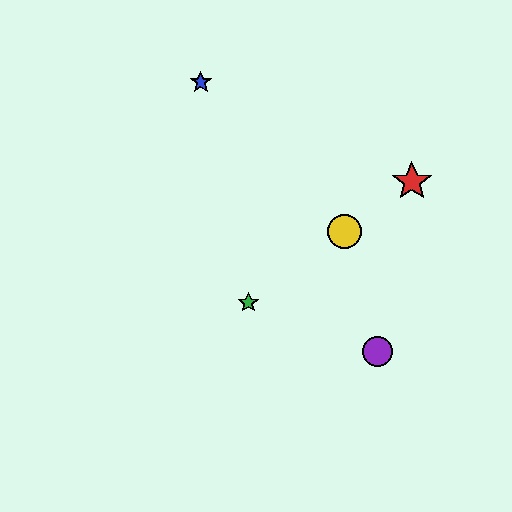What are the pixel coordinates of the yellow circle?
The yellow circle is at (345, 231).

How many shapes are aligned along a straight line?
3 shapes (the red star, the green star, the yellow circle) are aligned along a straight line.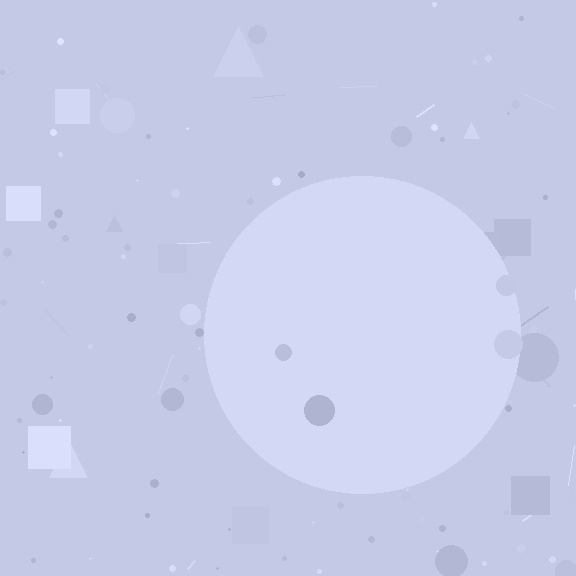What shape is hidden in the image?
A circle is hidden in the image.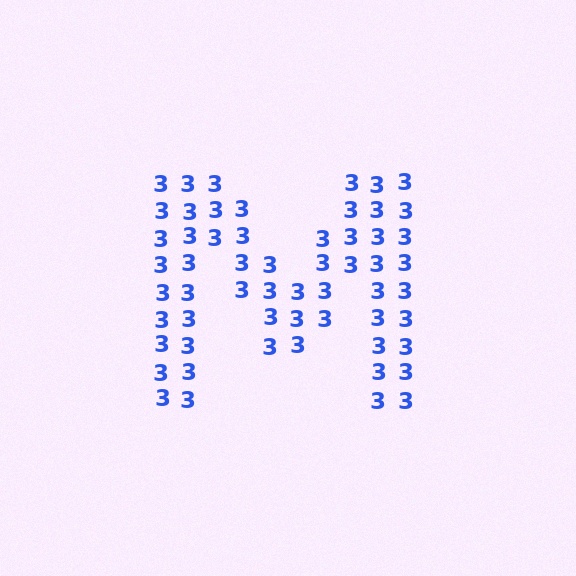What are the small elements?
The small elements are digit 3's.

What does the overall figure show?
The overall figure shows the letter M.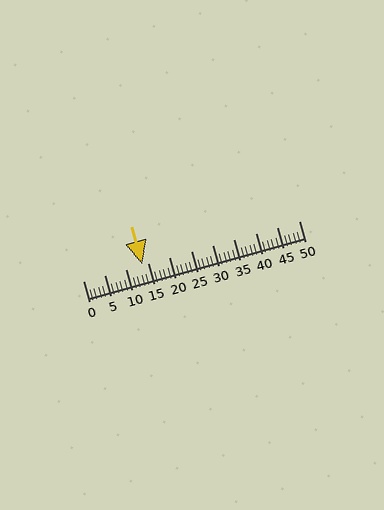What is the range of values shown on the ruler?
The ruler shows values from 0 to 50.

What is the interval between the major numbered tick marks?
The major tick marks are spaced 5 units apart.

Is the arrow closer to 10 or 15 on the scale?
The arrow is closer to 15.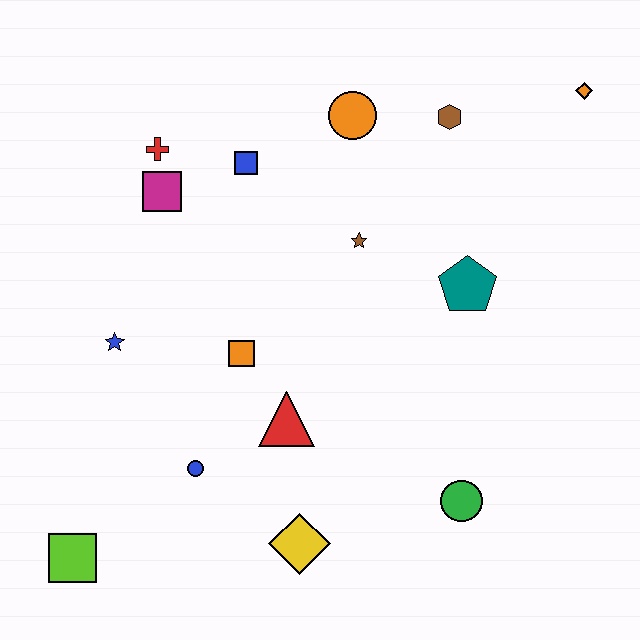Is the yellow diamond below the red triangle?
Yes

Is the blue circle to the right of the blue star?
Yes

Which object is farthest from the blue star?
The orange diamond is farthest from the blue star.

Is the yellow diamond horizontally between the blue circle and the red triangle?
No